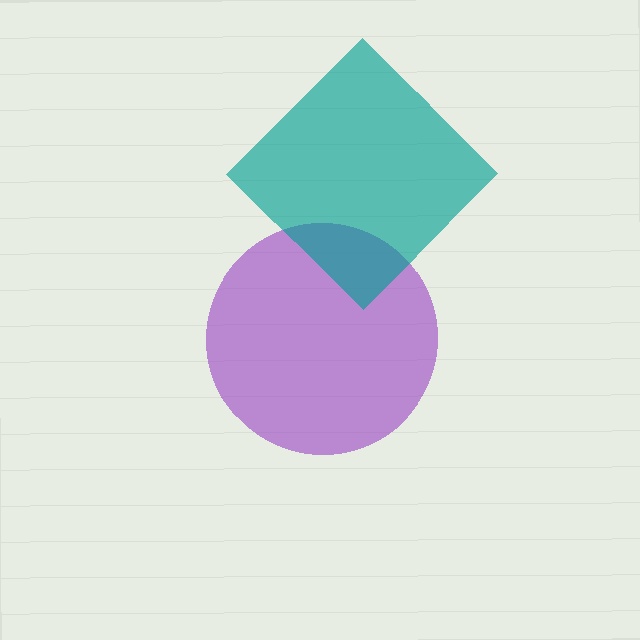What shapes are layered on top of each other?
The layered shapes are: a purple circle, a teal diamond.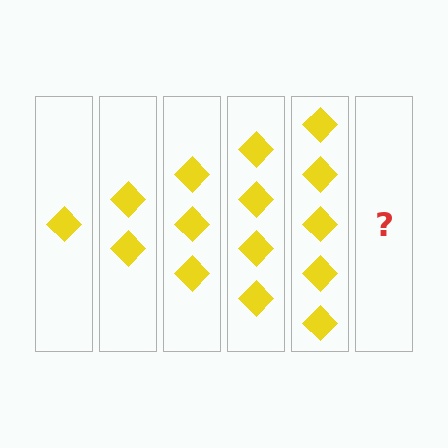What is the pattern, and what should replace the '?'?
The pattern is that each step adds one more diamond. The '?' should be 6 diamonds.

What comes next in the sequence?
The next element should be 6 diamonds.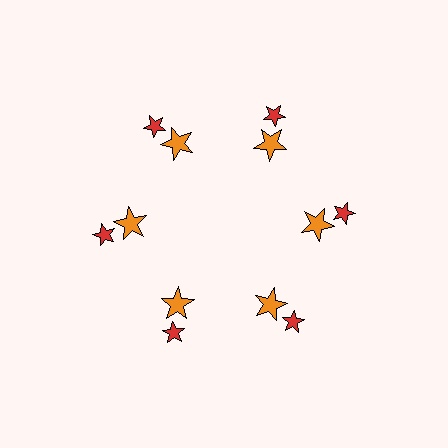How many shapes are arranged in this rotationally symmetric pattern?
There are 12 shapes, arranged in 6 groups of 2.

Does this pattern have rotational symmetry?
Yes, this pattern has 6-fold rotational symmetry. It looks the same after rotating 60 degrees around the center.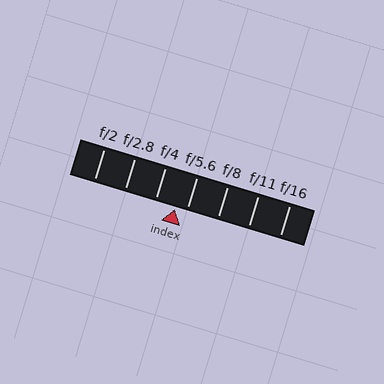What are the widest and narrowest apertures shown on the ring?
The widest aperture shown is f/2 and the narrowest is f/16.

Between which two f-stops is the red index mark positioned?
The index mark is between f/4 and f/5.6.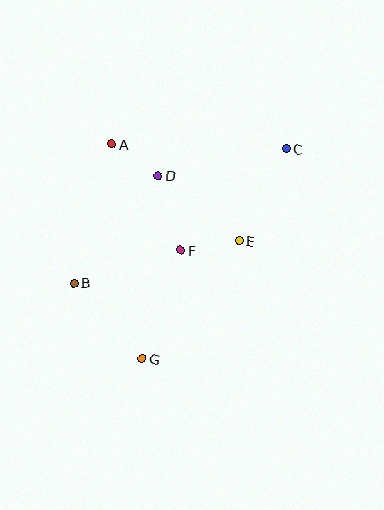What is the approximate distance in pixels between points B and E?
The distance between B and E is approximately 170 pixels.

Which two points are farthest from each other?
Points C and G are farthest from each other.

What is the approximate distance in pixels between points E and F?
The distance between E and F is approximately 59 pixels.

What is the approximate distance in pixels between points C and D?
The distance between C and D is approximately 131 pixels.